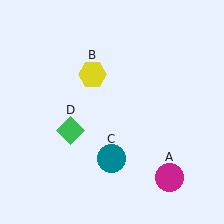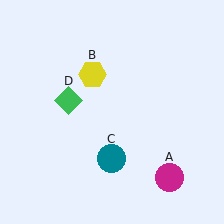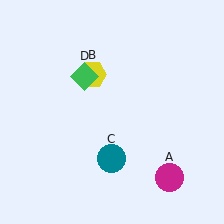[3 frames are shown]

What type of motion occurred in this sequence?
The green diamond (object D) rotated clockwise around the center of the scene.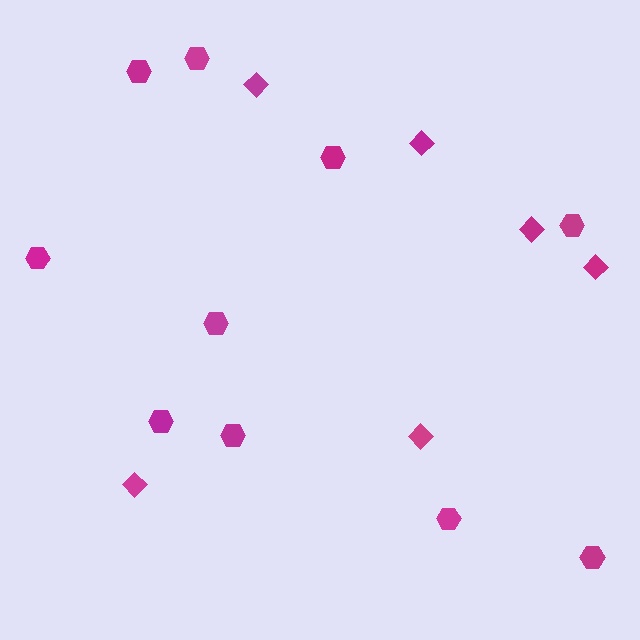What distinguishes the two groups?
There are 2 groups: one group of hexagons (10) and one group of diamonds (6).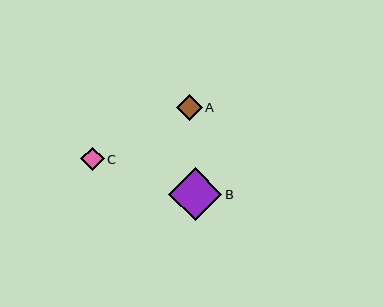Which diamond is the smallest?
Diamond C is the smallest with a size of approximately 23 pixels.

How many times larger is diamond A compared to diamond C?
Diamond A is approximately 1.1 times the size of diamond C.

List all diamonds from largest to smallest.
From largest to smallest: B, A, C.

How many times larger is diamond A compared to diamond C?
Diamond A is approximately 1.1 times the size of diamond C.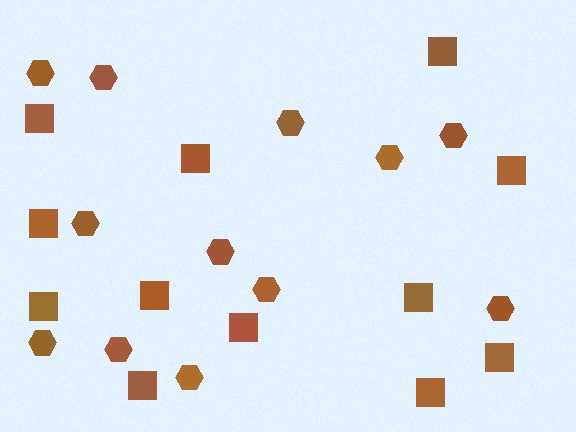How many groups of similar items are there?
There are 2 groups: one group of hexagons (12) and one group of squares (12).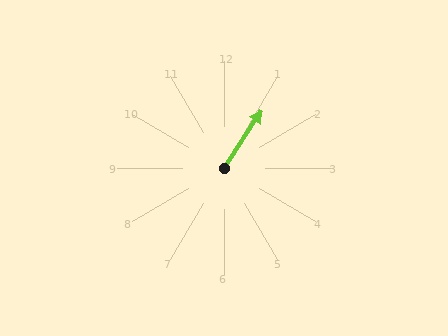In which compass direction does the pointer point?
Northeast.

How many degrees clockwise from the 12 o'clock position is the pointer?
Approximately 33 degrees.